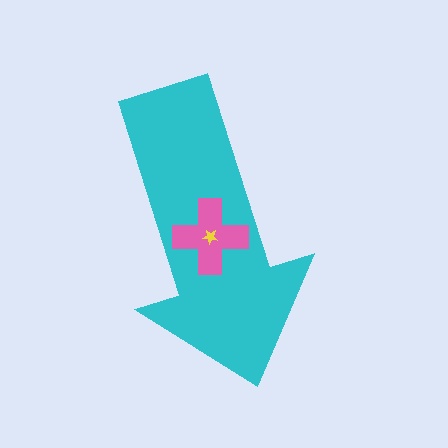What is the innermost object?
The yellow star.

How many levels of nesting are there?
3.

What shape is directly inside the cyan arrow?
The pink cross.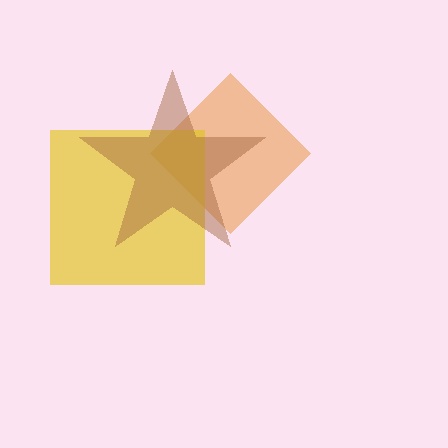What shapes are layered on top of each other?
The layered shapes are: an orange diamond, a yellow square, a brown star.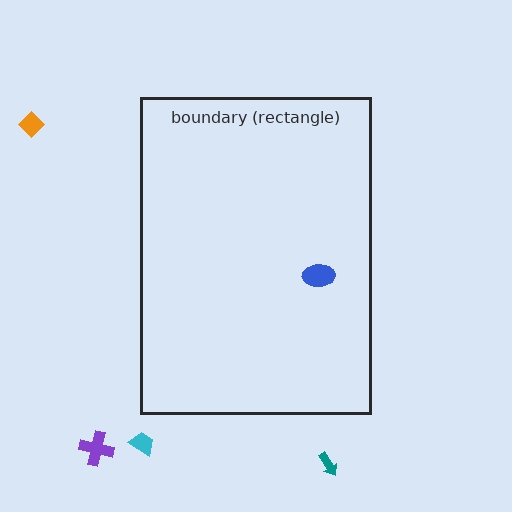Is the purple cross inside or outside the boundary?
Outside.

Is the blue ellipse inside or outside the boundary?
Inside.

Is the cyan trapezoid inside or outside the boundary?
Outside.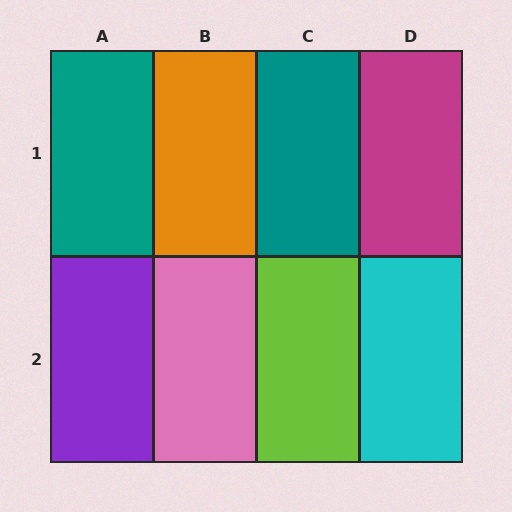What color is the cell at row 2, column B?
Pink.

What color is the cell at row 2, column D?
Cyan.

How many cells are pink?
1 cell is pink.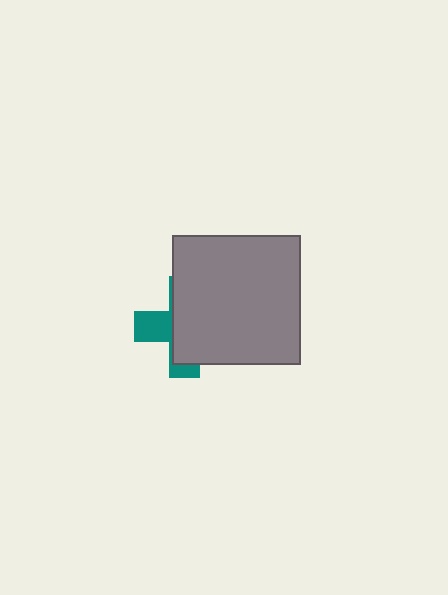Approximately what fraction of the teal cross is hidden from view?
Roughly 69% of the teal cross is hidden behind the gray square.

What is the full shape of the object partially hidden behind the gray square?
The partially hidden object is a teal cross.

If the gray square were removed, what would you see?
You would see the complete teal cross.